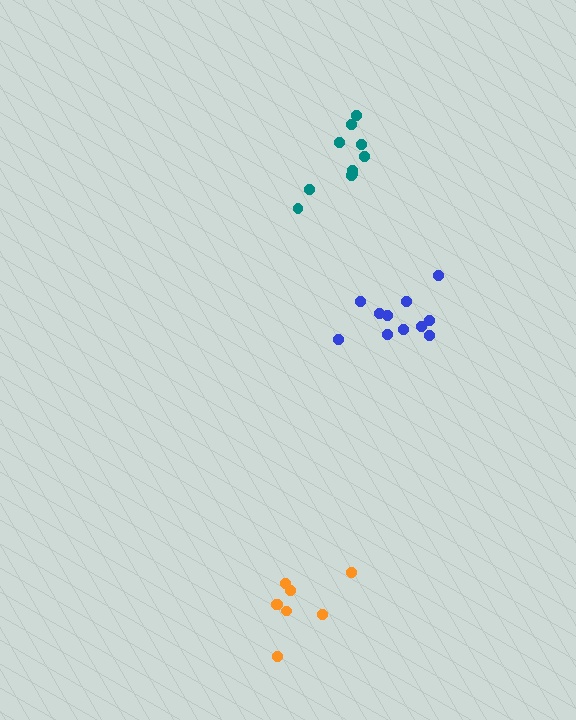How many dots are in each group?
Group 1: 10 dots, Group 2: 9 dots, Group 3: 11 dots (30 total).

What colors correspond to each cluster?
The clusters are colored: teal, orange, blue.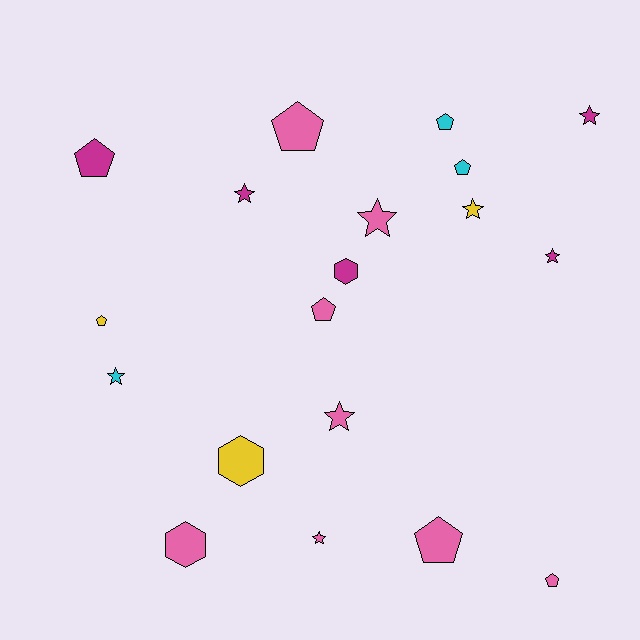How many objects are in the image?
There are 19 objects.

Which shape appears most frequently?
Star, with 8 objects.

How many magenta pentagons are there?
There is 1 magenta pentagon.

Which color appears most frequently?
Pink, with 8 objects.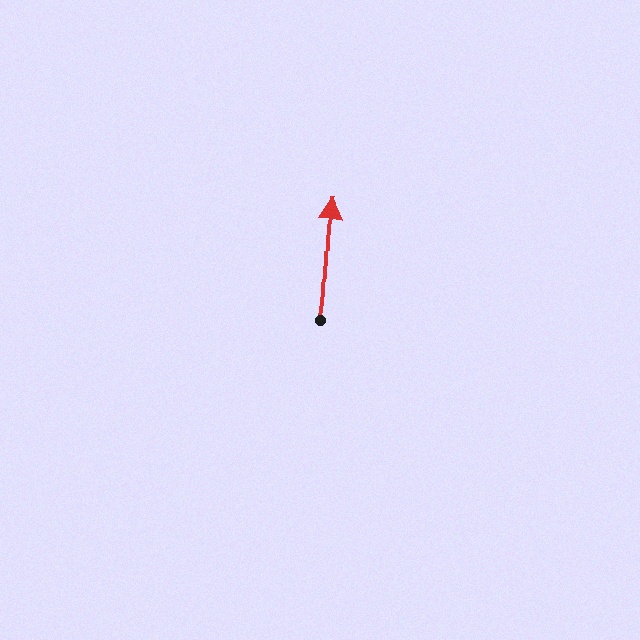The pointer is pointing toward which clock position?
Roughly 12 o'clock.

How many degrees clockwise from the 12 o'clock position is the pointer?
Approximately 4 degrees.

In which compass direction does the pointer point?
North.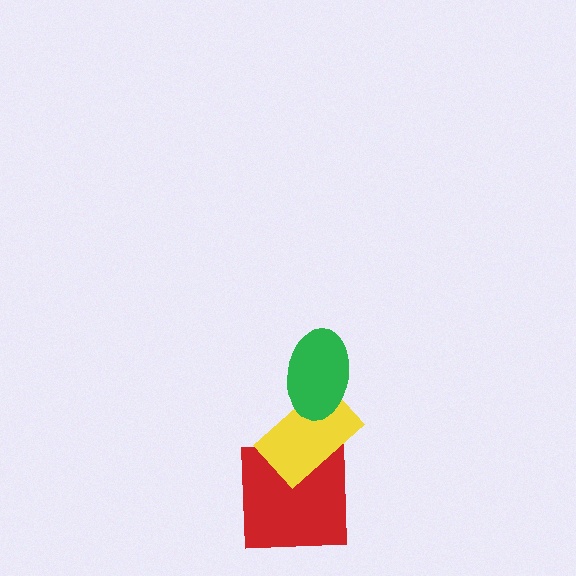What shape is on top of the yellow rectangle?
The green ellipse is on top of the yellow rectangle.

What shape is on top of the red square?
The yellow rectangle is on top of the red square.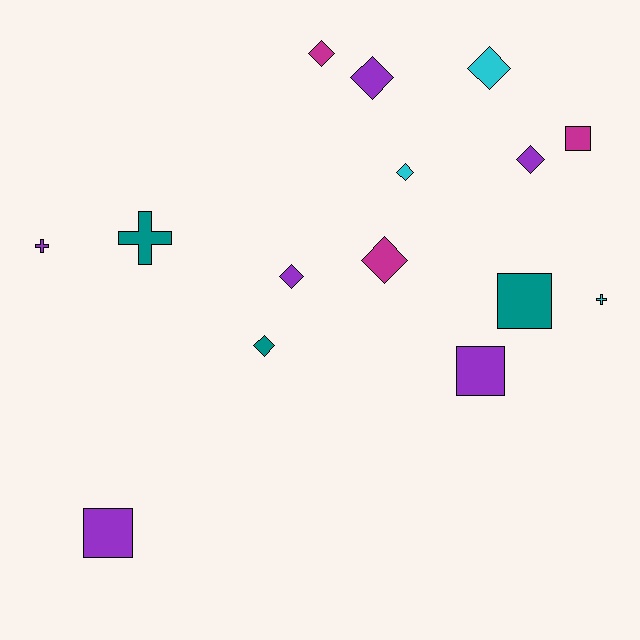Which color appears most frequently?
Purple, with 6 objects.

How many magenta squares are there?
There is 1 magenta square.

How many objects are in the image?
There are 15 objects.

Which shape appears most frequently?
Diamond, with 8 objects.